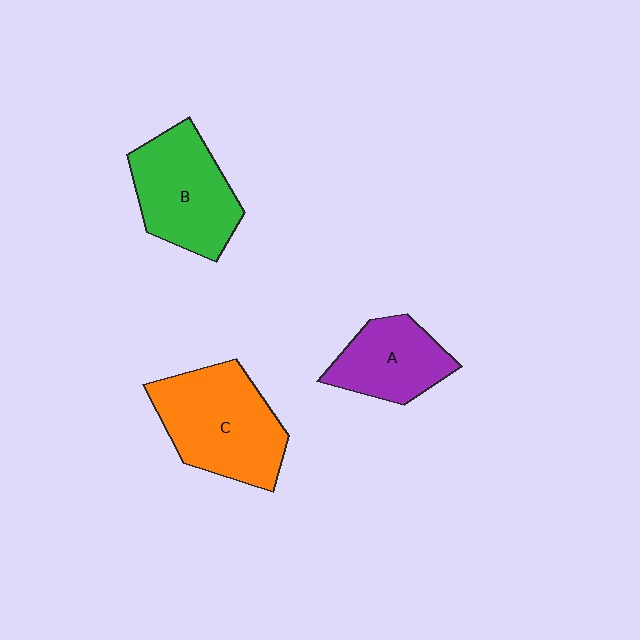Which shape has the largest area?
Shape C (orange).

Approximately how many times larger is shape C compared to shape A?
Approximately 1.5 times.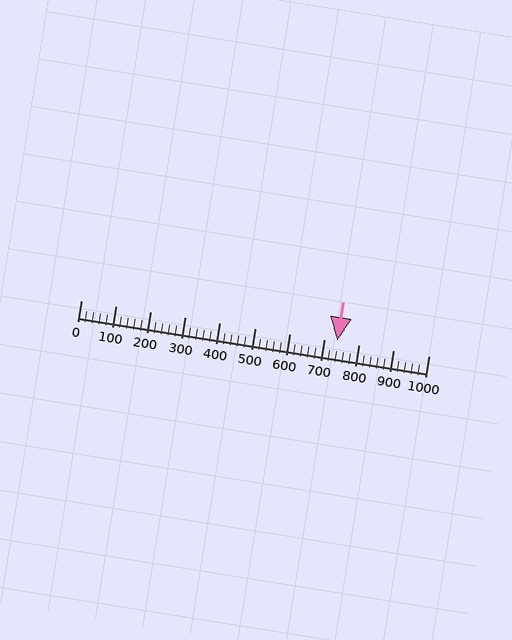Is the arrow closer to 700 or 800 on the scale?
The arrow is closer to 700.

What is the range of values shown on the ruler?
The ruler shows values from 0 to 1000.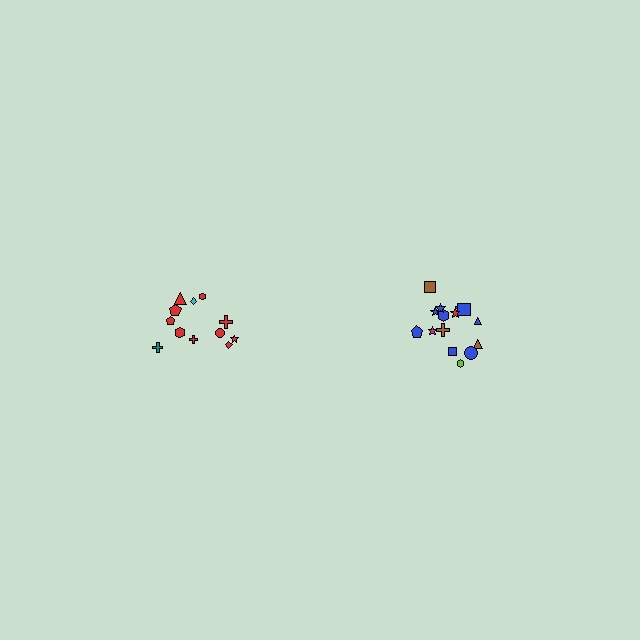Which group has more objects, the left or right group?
The right group.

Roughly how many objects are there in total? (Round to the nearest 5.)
Roughly 25 objects in total.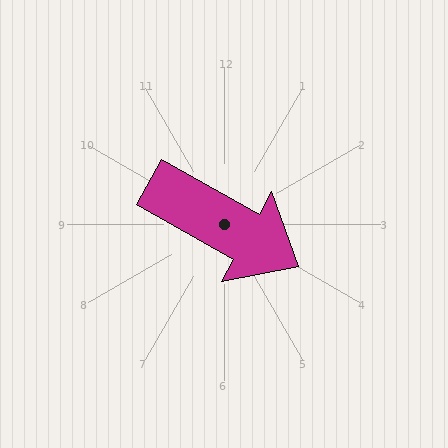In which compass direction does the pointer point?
Southeast.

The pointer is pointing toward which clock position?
Roughly 4 o'clock.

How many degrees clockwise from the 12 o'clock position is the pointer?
Approximately 119 degrees.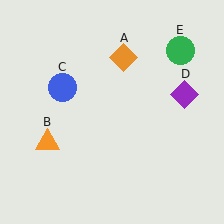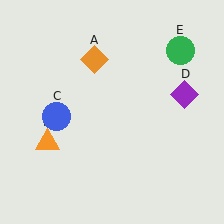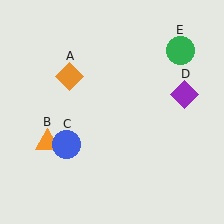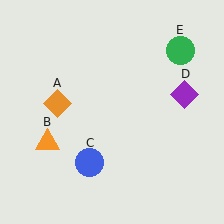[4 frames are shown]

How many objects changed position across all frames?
2 objects changed position: orange diamond (object A), blue circle (object C).